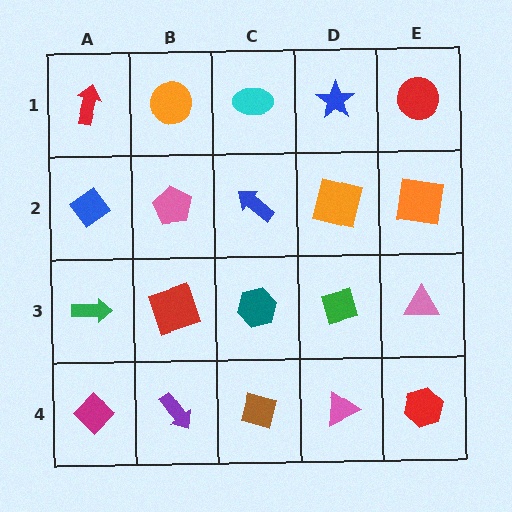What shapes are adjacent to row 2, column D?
A blue star (row 1, column D), a green diamond (row 3, column D), a blue arrow (row 2, column C), an orange square (row 2, column E).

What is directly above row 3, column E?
An orange square.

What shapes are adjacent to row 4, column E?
A pink triangle (row 3, column E), a pink triangle (row 4, column D).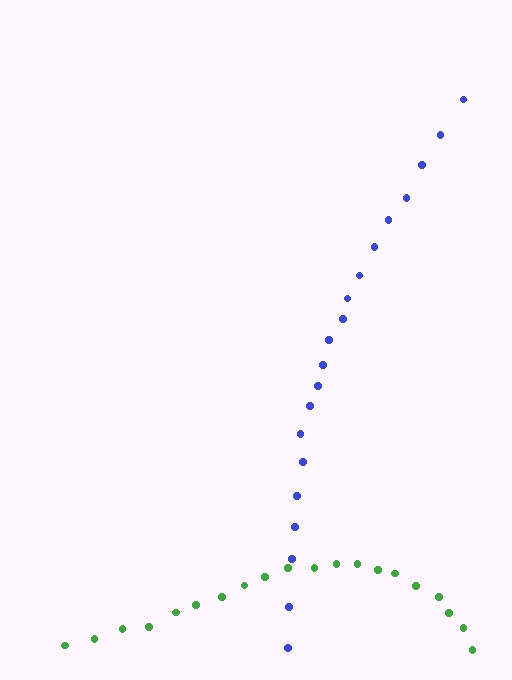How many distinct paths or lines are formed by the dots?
There are 2 distinct paths.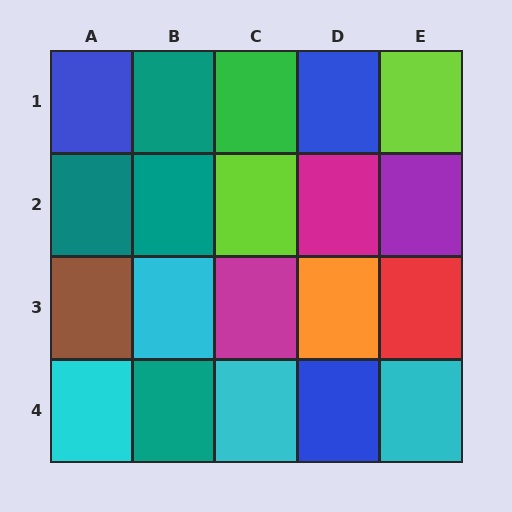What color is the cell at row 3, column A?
Brown.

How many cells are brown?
1 cell is brown.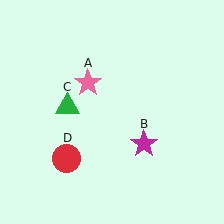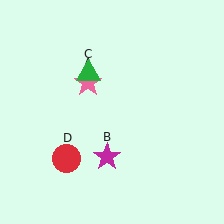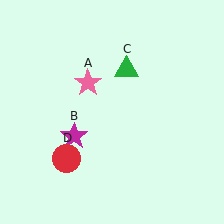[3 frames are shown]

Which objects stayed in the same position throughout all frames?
Pink star (object A) and red circle (object D) remained stationary.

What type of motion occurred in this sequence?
The magenta star (object B), green triangle (object C) rotated clockwise around the center of the scene.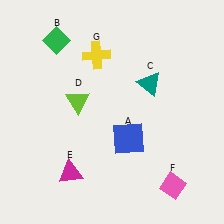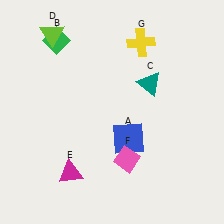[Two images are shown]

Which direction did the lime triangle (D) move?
The lime triangle (D) moved up.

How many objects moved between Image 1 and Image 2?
3 objects moved between the two images.